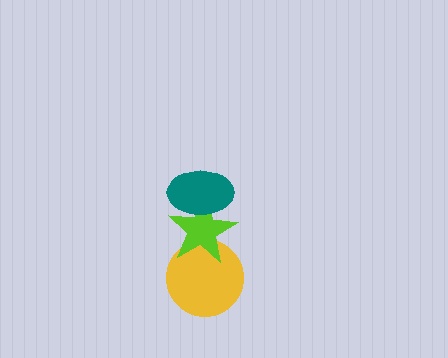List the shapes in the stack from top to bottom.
From top to bottom: the teal ellipse, the lime star, the yellow circle.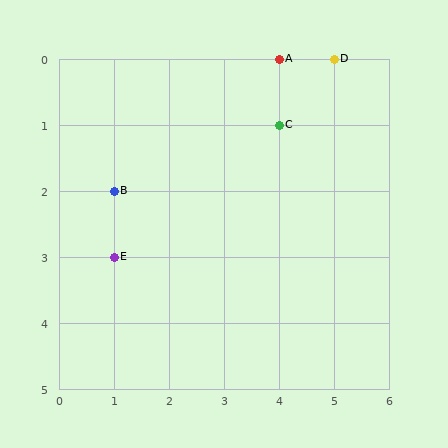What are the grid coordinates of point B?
Point B is at grid coordinates (1, 2).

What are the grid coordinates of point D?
Point D is at grid coordinates (5, 0).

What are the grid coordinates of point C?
Point C is at grid coordinates (4, 1).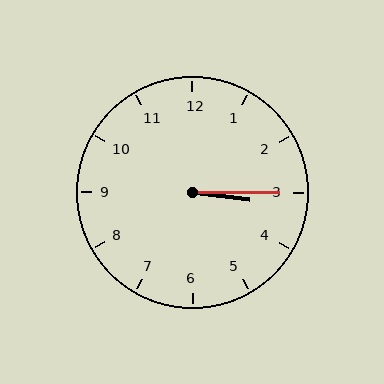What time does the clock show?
3:15.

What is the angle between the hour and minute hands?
Approximately 8 degrees.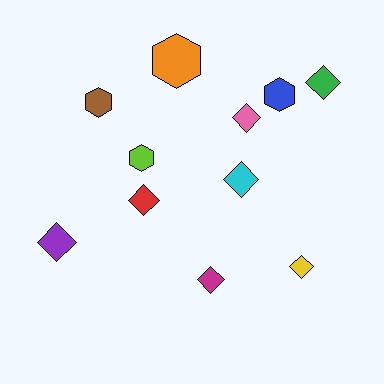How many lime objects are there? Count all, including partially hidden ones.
There is 1 lime object.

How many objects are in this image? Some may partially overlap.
There are 11 objects.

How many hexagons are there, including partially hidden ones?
There are 4 hexagons.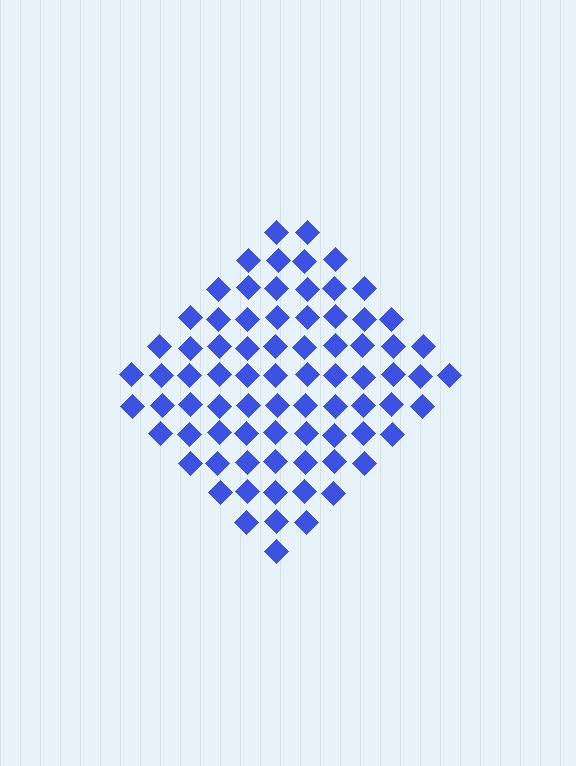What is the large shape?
The large shape is a diamond.